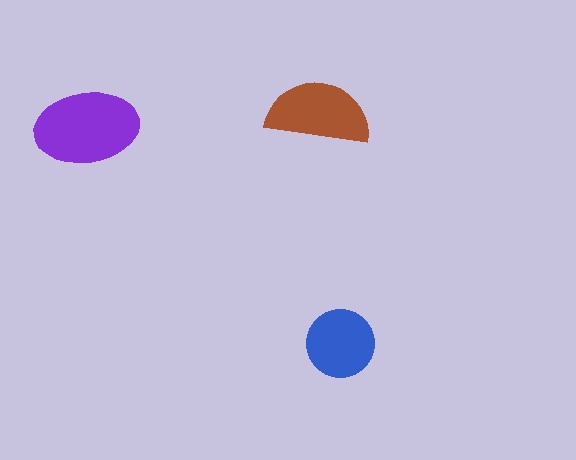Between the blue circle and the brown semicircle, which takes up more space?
The brown semicircle.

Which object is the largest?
The purple ellipse.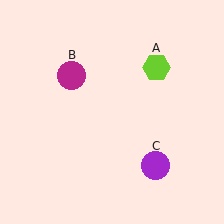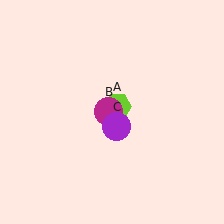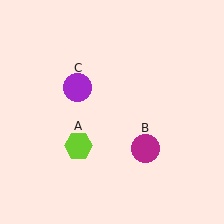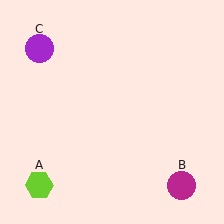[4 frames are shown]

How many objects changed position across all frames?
3 objects changed position: lime hexagon (object A), magenta circle (object B), purple circle (object C).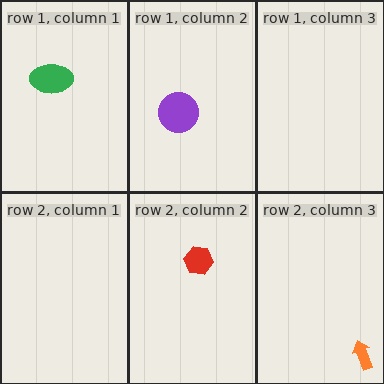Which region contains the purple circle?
The row 1, column 2 region.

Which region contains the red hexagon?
The row 2, column 2 region.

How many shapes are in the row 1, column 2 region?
1.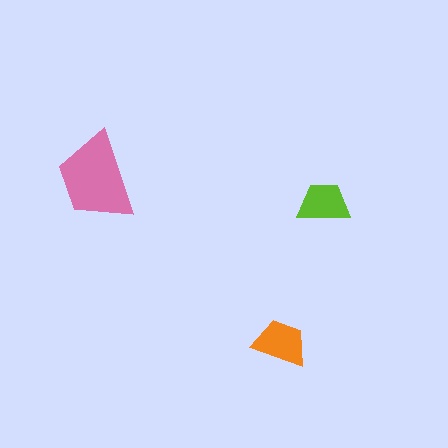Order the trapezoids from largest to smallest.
the pink one, the orange one, the lime one.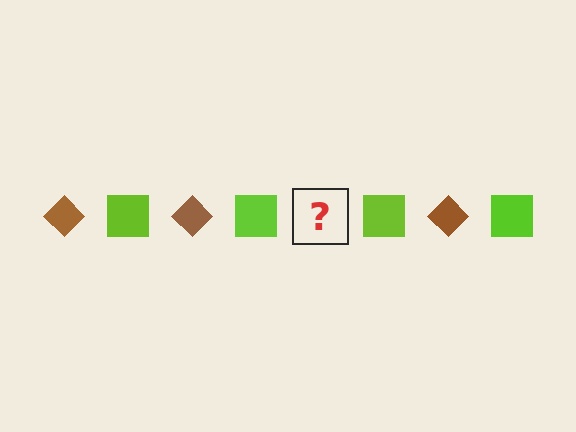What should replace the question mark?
The question mark should be replaced with a brown diamond.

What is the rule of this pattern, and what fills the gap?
The rule is that the pattern alternates between brown diamond and lime square. The gap should be filled with a brown diamond.